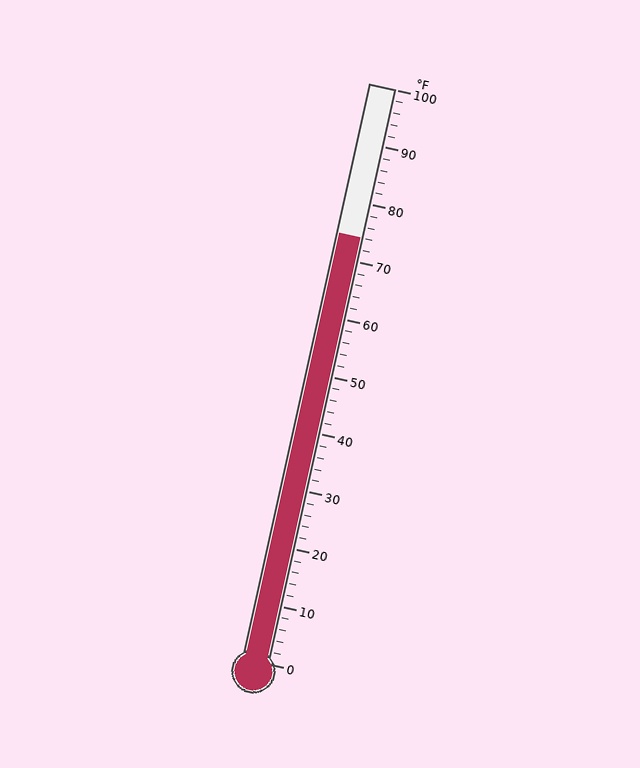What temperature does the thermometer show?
The thermometer shows approximately 74°F.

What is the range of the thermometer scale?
The thermometer scale ranges from 0°F to 100°F.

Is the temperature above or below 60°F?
The temperature is above 60°F.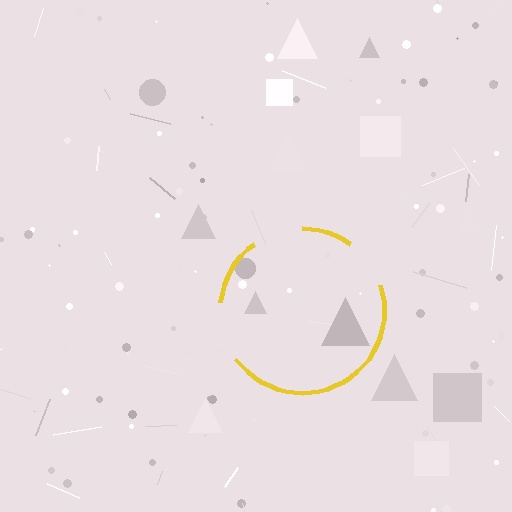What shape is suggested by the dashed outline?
The dashed outline suggests a circle.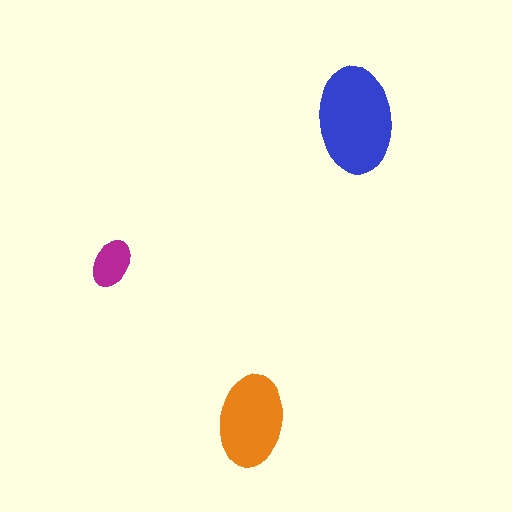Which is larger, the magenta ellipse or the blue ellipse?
The blue one.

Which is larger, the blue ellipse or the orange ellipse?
The blue one.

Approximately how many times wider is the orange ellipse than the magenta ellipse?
About 2 times wider.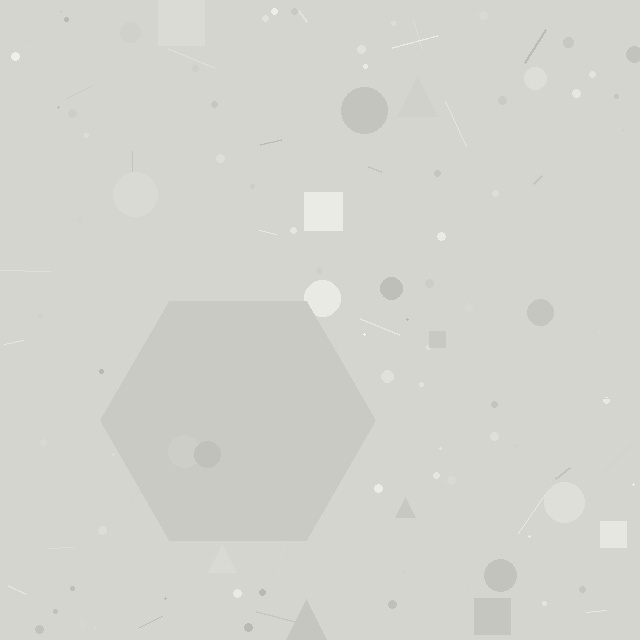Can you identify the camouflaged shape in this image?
The camouflaged shape is a hexagon.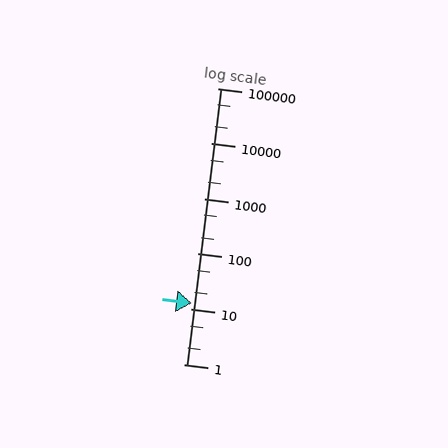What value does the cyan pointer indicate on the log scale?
The pointer indicates approximately 13.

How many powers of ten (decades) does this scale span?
The scale spans 5 decades, from 1 to 100000.